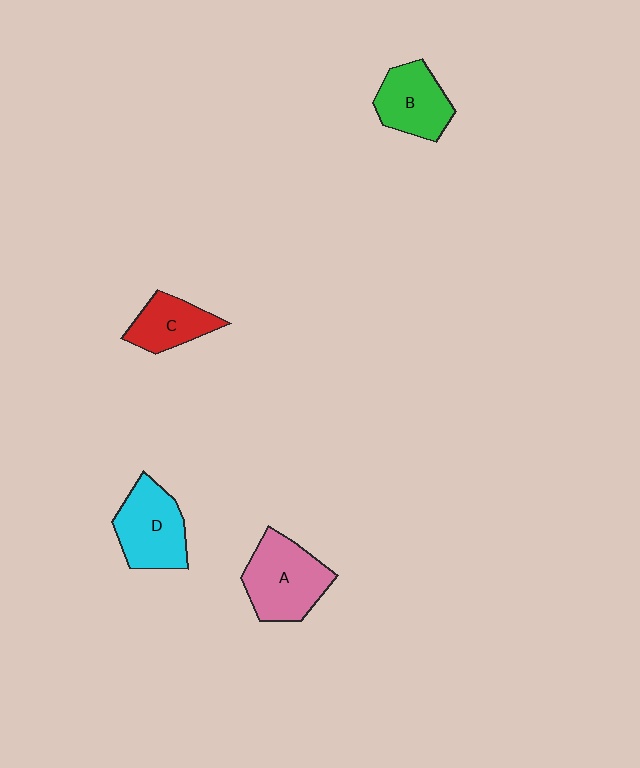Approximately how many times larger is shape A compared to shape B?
Approximately 1.3 times.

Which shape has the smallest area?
Shape C (red).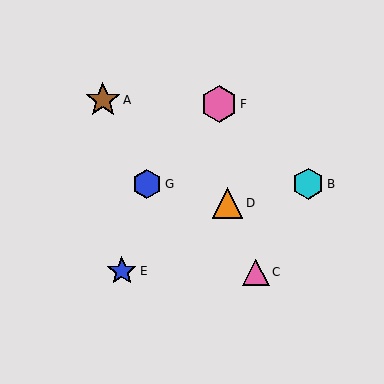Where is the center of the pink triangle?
The center of the pink triangle is at (256, 272).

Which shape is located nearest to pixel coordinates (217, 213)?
The orange triangle (labeled D) at (227, 203) is nearest to that location.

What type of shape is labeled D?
Shape D is an orange triangle.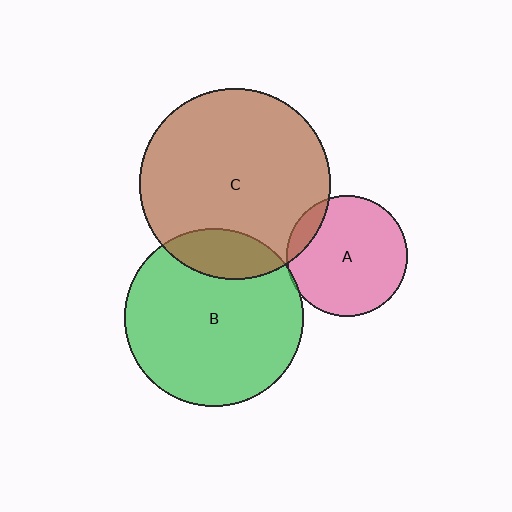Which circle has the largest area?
Circle C (brown).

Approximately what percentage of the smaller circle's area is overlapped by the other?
Approximately 10%.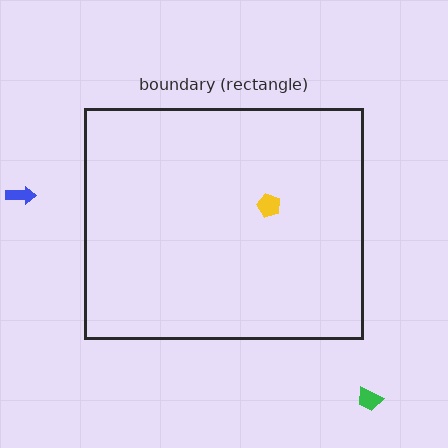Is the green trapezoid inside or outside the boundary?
Outside.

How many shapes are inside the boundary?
1 inside, 2 outside.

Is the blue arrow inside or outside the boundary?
Outside.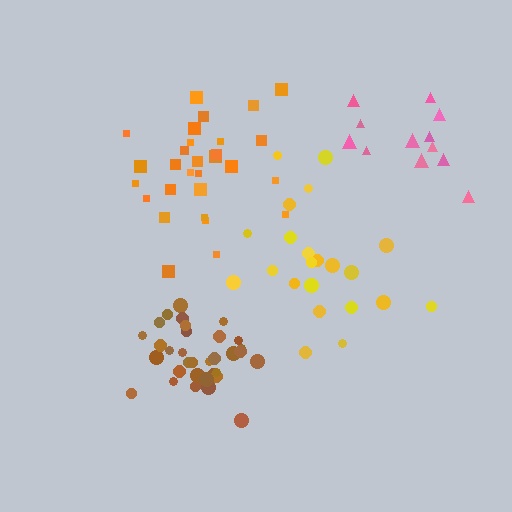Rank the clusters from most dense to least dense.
brown, orange, pink, yellow.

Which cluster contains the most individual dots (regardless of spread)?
Brown (33).